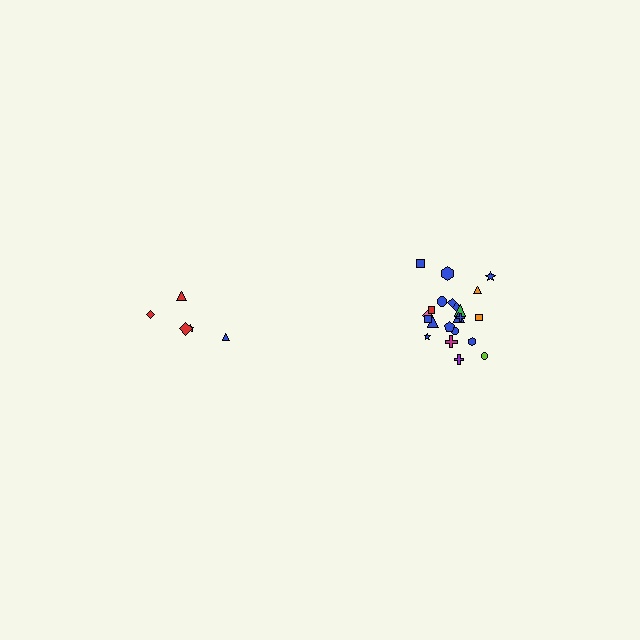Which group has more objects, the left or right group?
The right group.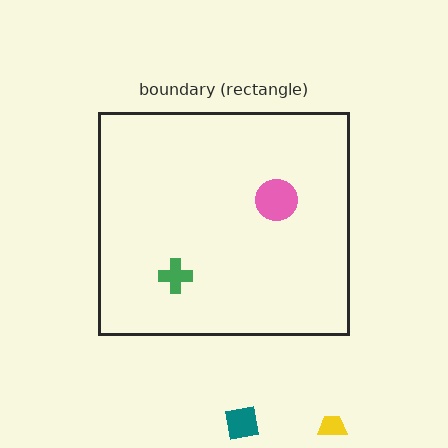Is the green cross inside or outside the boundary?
Inside.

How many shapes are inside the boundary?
2 inside, 2 outside.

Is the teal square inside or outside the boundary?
Outside.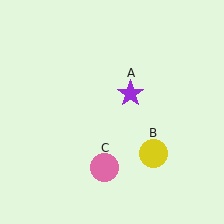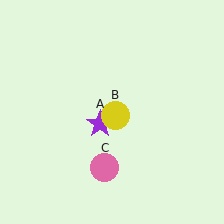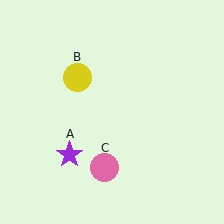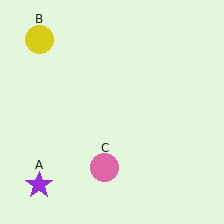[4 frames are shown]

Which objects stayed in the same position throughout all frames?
Pink circle (object C) remained stationary.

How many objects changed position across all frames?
2 objects changed position: purple star (object A), yellow circle (object B).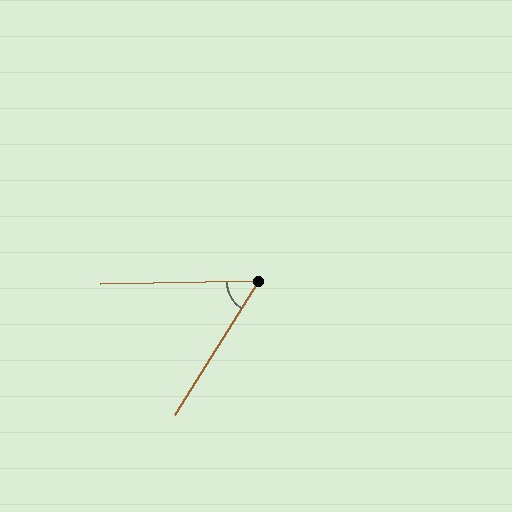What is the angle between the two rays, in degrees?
Approximately 57 degrees.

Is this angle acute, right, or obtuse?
It is acute.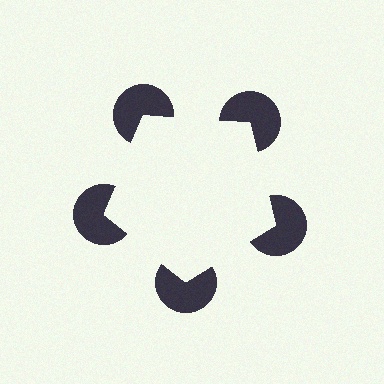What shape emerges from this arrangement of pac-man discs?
An illusory pentagon — its edges are inferred from the aligned wedge cuts in the pac-man discs, not physically drawn.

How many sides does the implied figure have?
5 sides.